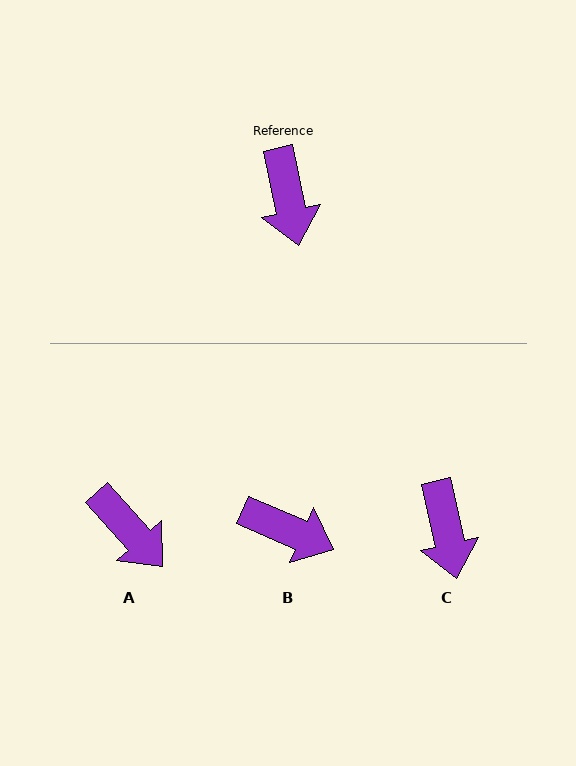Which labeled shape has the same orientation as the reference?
C.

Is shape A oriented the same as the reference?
No, it is off by about 29 degrees.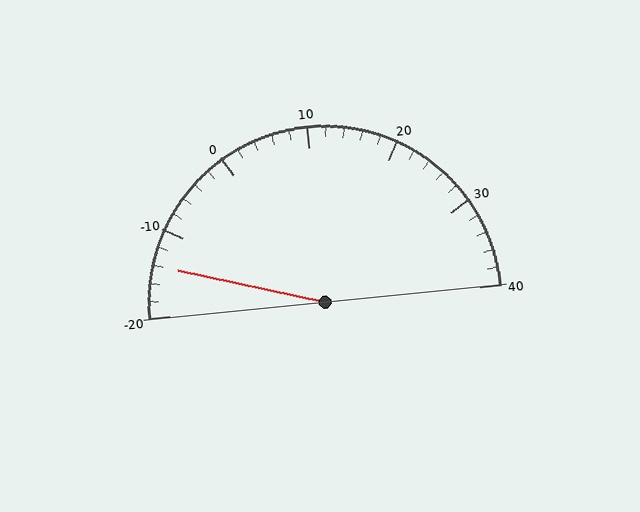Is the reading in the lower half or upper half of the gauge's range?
The reading is in the lower half of the range (-20 to 40).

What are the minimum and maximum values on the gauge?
The gauge ranges from -20 to 40.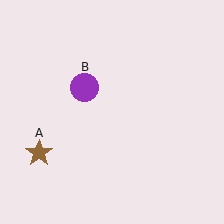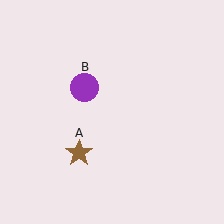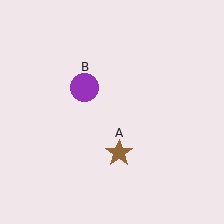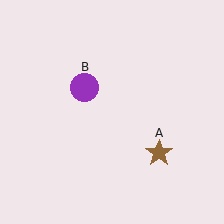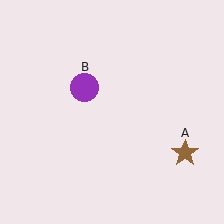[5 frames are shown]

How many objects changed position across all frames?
1 object changed position: brown star (object A).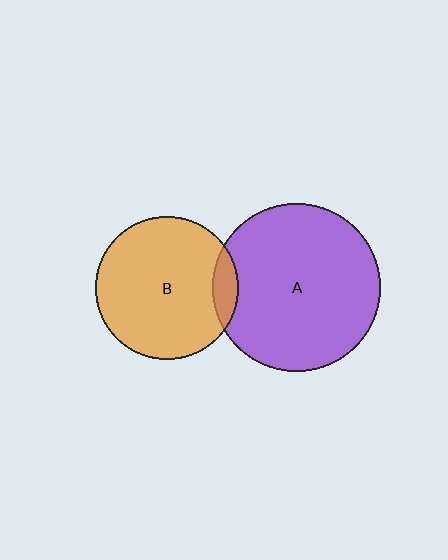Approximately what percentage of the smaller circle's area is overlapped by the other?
Approximately 10%.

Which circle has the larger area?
Circle A (purple).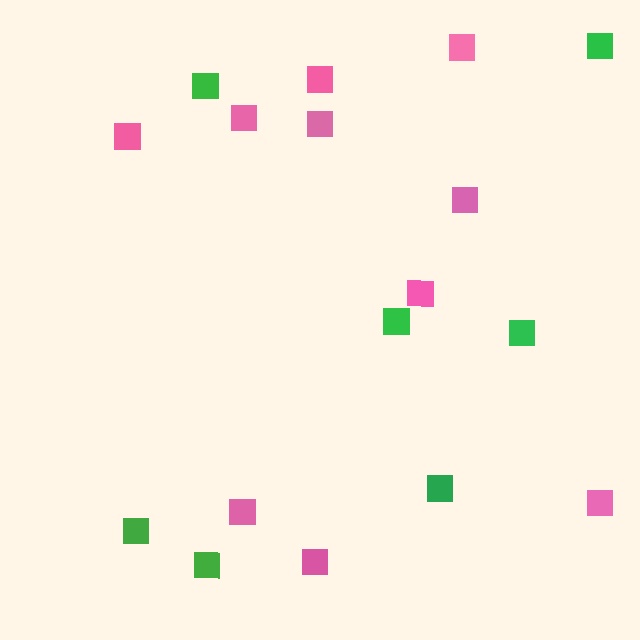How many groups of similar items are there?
There are 2 groups: one group of green squares (7) and one group of pink squares (10).